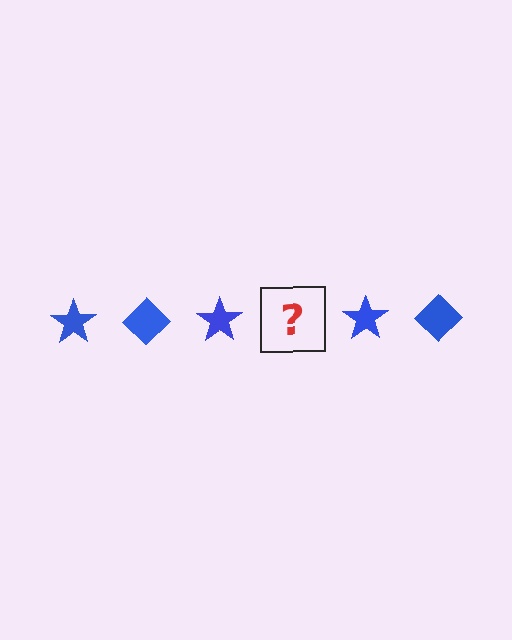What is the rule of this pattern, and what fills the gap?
The rule is that the pattern cycles through star, diamond shapes in blue. The gap should be filled with a blue diamond.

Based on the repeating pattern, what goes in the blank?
The blank should be a blue diamond.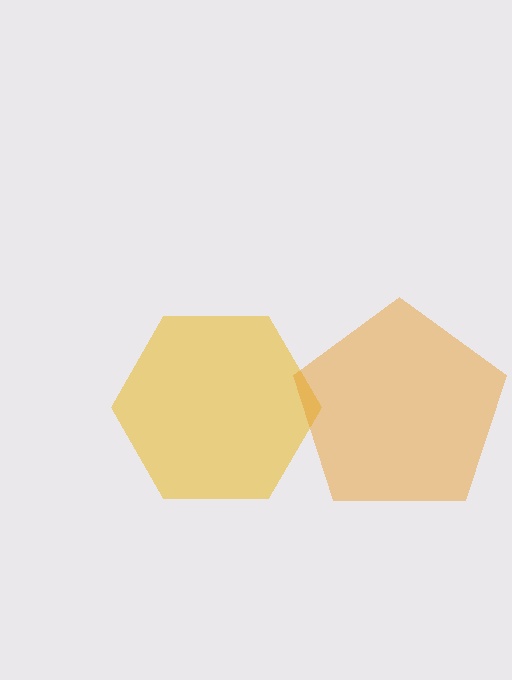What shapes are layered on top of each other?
The layered shapes are: a yellow hexagon, an orange pentagon.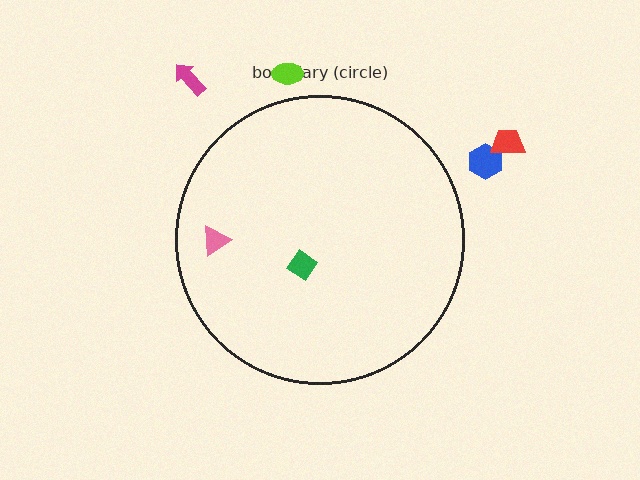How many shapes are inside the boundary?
2 inside, 4 outside.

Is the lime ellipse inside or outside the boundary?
Outside.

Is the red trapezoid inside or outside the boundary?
Outside.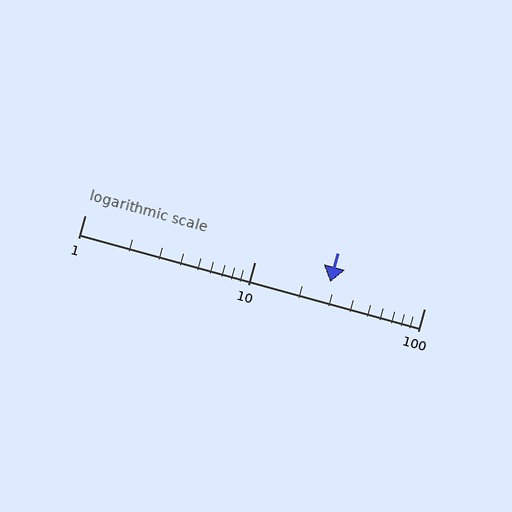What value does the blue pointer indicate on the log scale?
The pointer indicates approximately 28.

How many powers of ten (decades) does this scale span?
The scale spans 2 decades, from 1 to 100.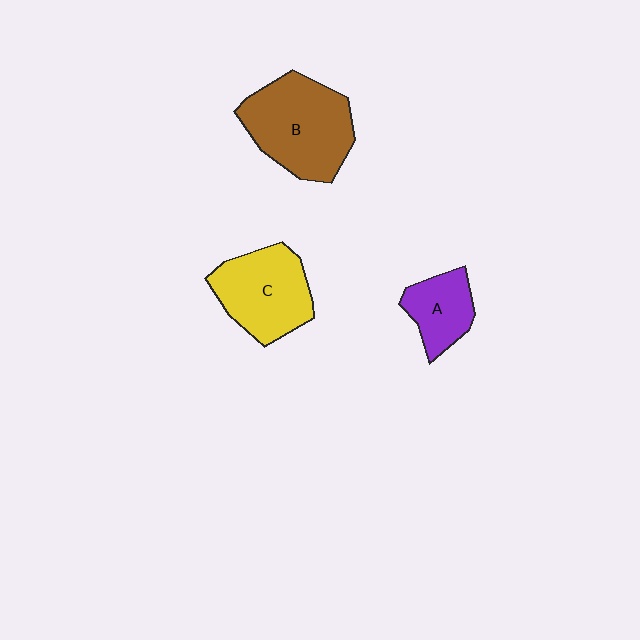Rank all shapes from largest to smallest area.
From largest to smallest: B (brown), C (yellow), A (purple).